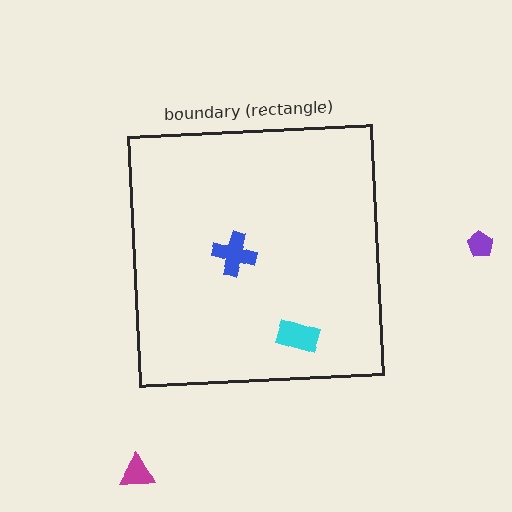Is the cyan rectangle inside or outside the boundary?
Inside.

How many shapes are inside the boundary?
2 inside, 2 outside.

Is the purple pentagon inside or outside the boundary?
Outside.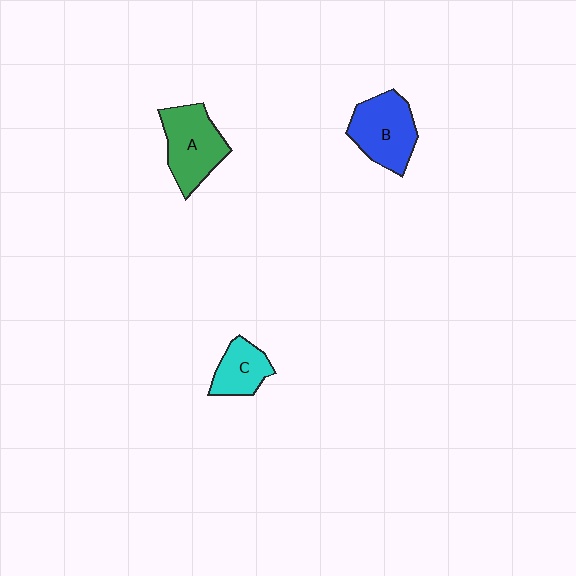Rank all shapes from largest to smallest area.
From largest to smallest: A (green), B (blue), C (cyan).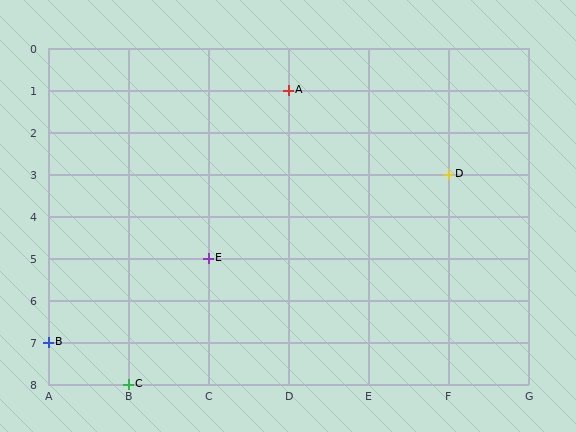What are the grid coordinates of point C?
Point C is at grid coordinates (B, 8).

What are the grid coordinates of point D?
Point D is at grid coordinates (F, 3).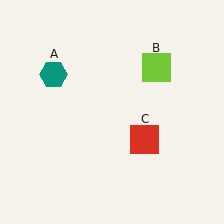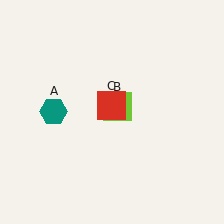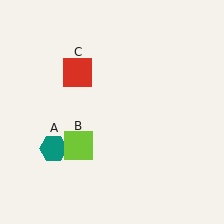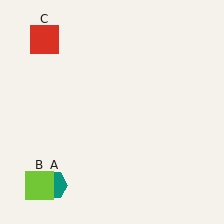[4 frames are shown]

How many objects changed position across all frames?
3 objects changed position: teal hexagon (object A), lime square (object B), red square (object C).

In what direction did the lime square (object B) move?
The lime square (object B) moved down and to the left.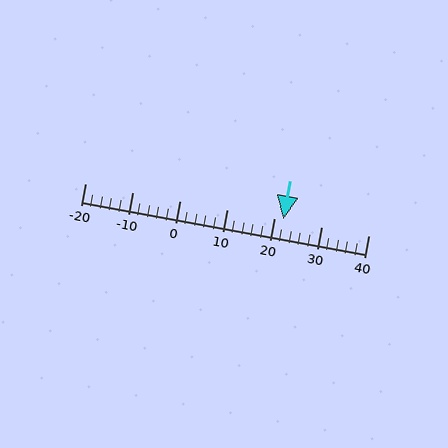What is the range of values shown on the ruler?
The ruler shows values from -20 to 40.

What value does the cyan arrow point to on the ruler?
The cyan arrow points to approximately 22.